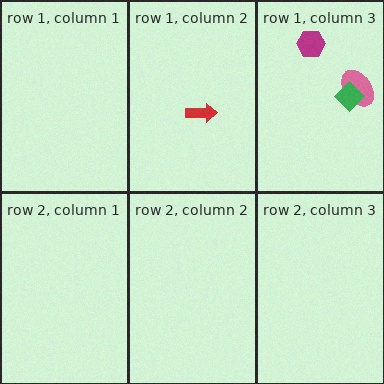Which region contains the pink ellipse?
The row 1, column 3 region.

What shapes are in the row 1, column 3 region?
The pink ellipse, the green diamond, the magenta hexagon.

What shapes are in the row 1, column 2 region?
The red arrow.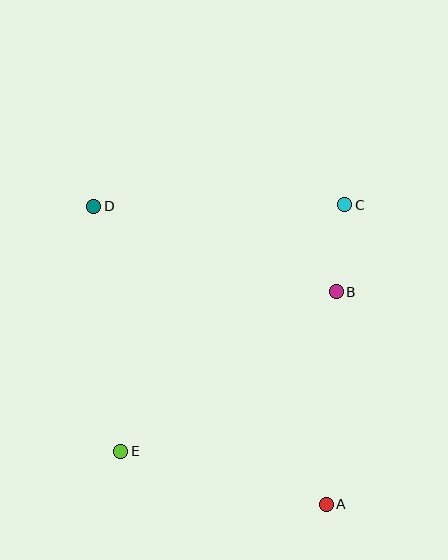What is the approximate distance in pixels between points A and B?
The distance between A and B is approximately 213 pixels.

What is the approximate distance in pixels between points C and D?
The distance between C and D is approximately 251 pixels.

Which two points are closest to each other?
Points B and C are closest to each other.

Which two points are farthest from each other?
Points A and D are farthest from each other.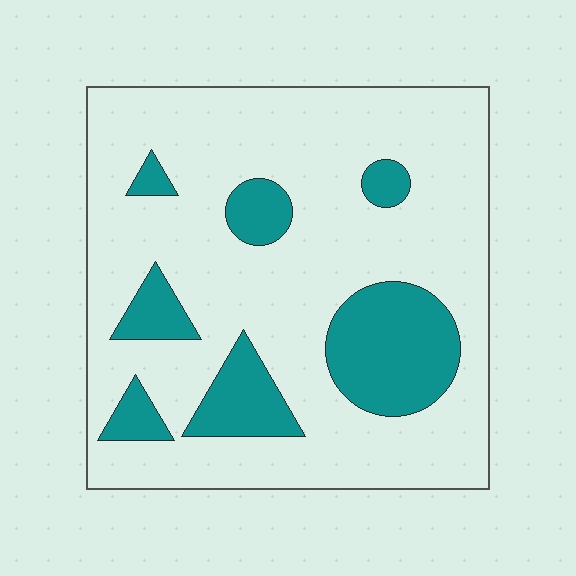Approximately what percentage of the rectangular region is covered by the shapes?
Approximately 20%.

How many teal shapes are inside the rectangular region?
7.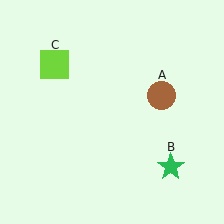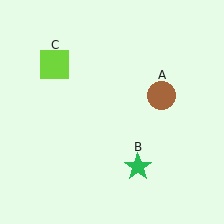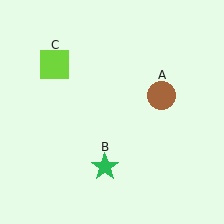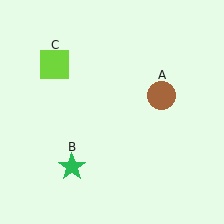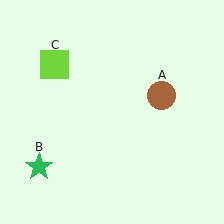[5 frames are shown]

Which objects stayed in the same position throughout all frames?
Brown circle (object A) and lime square (object C) remained stationary.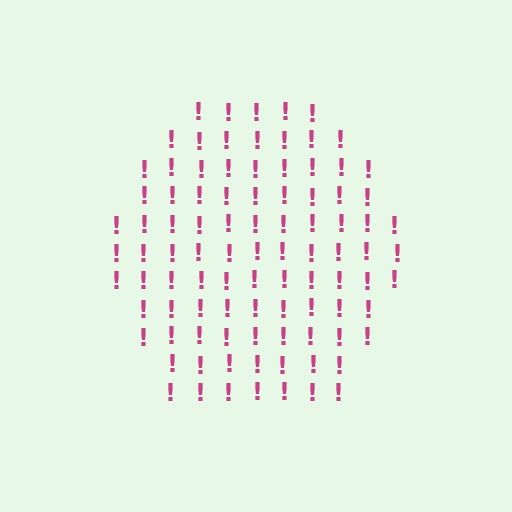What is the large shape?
The large shape is a hexagon.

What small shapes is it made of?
It is made of small exclamation marks.